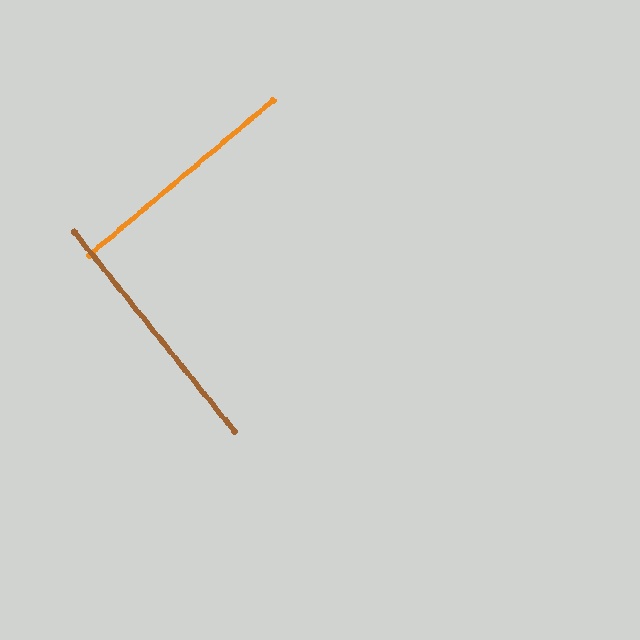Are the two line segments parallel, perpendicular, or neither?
Perpendicular — they meet at approximately 89°.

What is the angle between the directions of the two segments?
Approximately 89 degrees.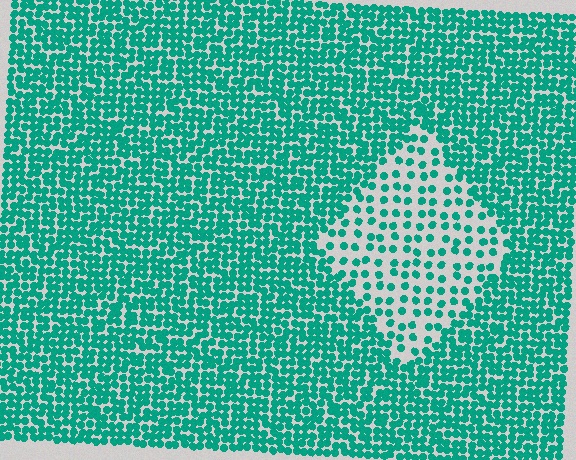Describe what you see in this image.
The image contains small teal elements arranged at two different densities. A diamond-shaped region is visible where the elements are less densely packed than the surrounding area.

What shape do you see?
I see a diamond.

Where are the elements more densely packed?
The elements are more densely packed outside the diamond boundary.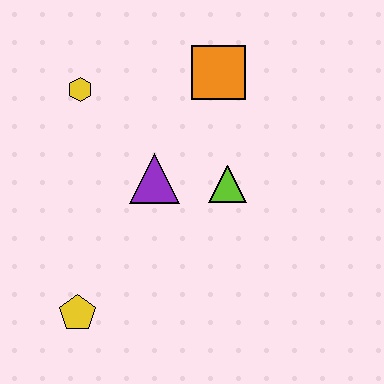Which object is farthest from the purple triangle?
The yellow pentagon is farthest from the purple triangle.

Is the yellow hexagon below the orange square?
Yes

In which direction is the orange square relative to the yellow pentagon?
The orange square is above the yellow pentagon.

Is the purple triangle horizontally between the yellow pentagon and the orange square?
Yes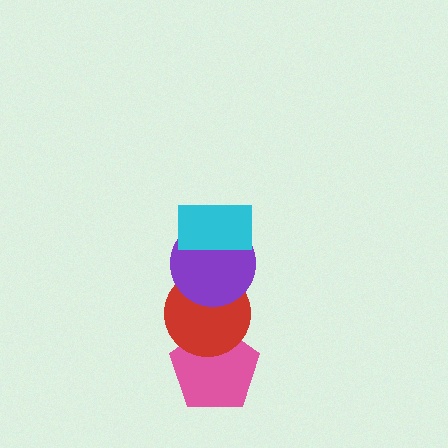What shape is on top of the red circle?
The purple circle is on top of the red circle.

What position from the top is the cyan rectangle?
The cyan rectangle is 1st from the top.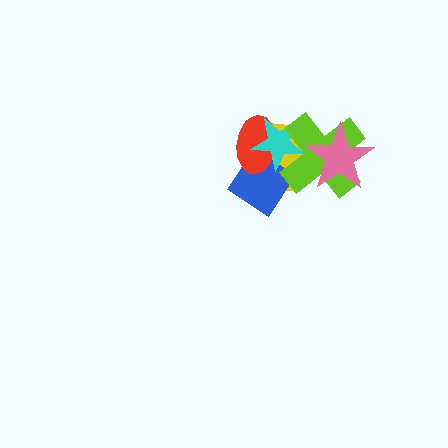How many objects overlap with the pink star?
2 objects overlap with the pink star.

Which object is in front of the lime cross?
The pink star is in front of the lime cross.